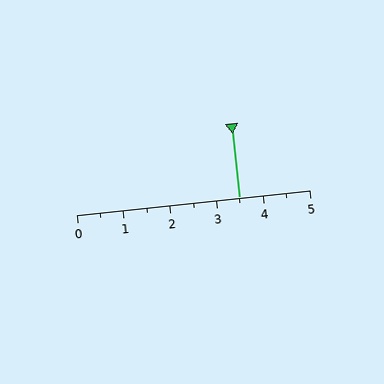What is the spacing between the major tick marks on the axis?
The major ticks are spaced 1 apart.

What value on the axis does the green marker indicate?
The marker indicates approximately 3.5.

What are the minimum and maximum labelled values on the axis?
The axis runs from 0 to 5.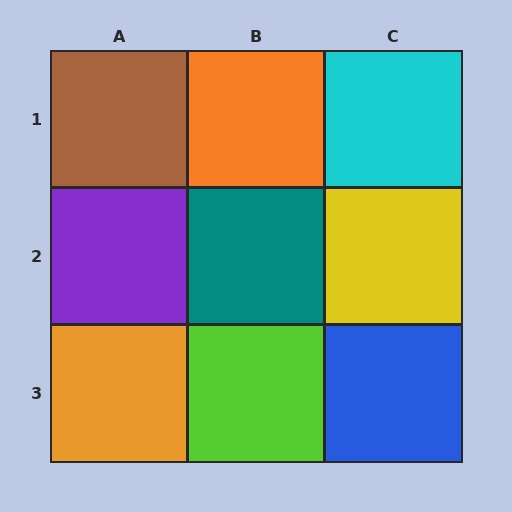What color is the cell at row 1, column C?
Cyan.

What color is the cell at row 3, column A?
Orange.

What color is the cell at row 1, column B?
Orange.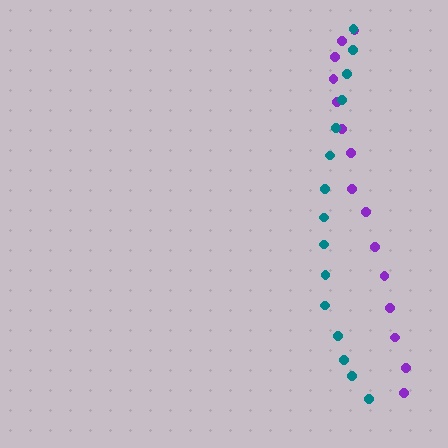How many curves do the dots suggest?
There are 2 distinct paths.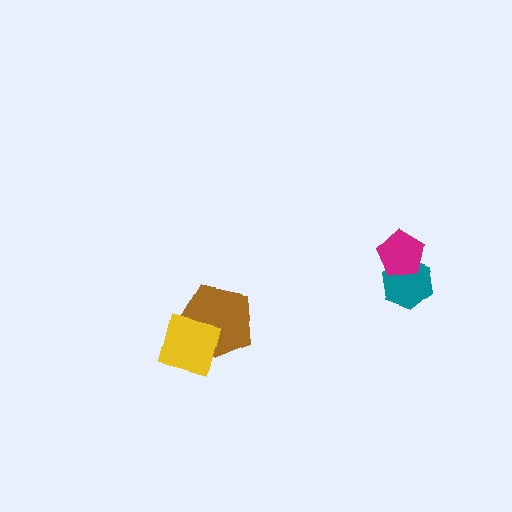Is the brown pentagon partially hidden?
Yes, it is partially covered by another shape.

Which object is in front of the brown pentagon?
The yellow square is in front of the brown pentagon.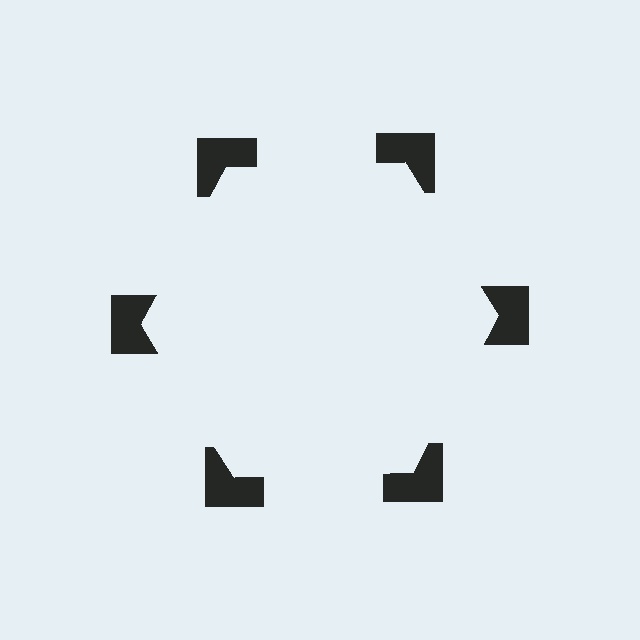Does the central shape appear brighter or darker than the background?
It typically appears slightly brighter than the background, even though no actual brightness change is drawn.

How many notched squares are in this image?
There are 6 — one at each vertex of the illusory hexagon.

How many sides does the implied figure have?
6 sides.